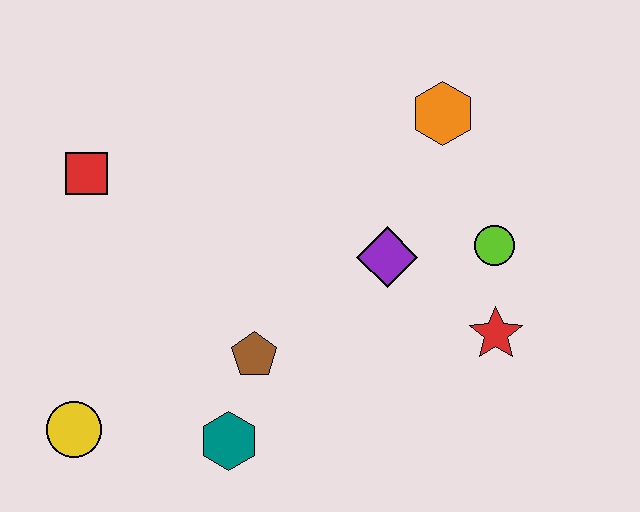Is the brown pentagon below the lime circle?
Yes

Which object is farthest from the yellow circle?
The orange hexagon is farthest from the yellow circle.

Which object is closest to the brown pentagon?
The teal hexagon is closest to the brown pentagon.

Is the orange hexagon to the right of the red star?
No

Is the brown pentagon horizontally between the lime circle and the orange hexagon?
No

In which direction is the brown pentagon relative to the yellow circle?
The brown pentagon is to the right of the yellow circle.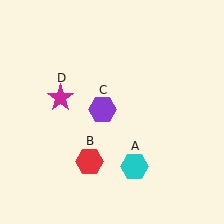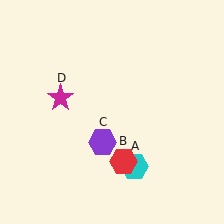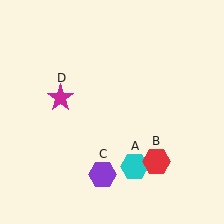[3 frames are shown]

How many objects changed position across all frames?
2 objects changed position: red hexagon (object B), purple hexagon (object C).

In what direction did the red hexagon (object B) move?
The red hexagon (object B) moved right.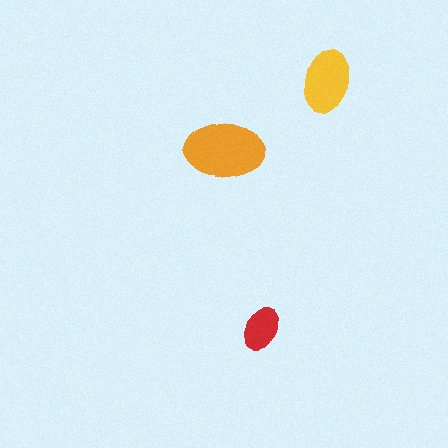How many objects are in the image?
There are 3 objects in the image.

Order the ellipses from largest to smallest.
the orange one, the yellow one, the red one.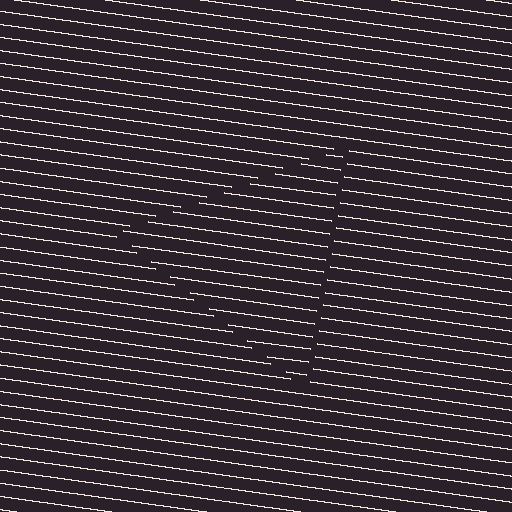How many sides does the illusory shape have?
3 sides — the line-ends trace a triangle.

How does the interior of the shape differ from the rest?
The interior of the shape contains the same grating, shifted by half a period — the contour is defined by the phase discontinuity where line-ends from the inner and outer gratings abut.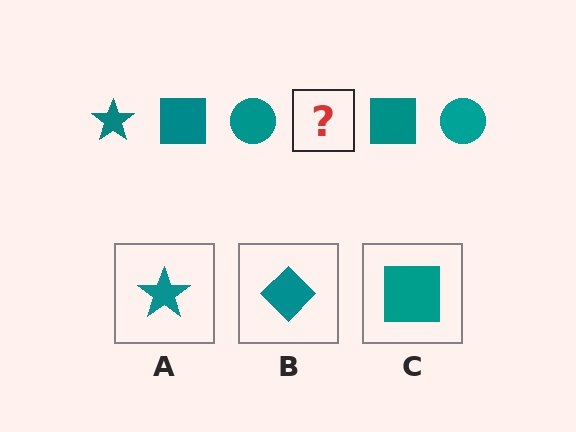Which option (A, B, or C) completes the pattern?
A.